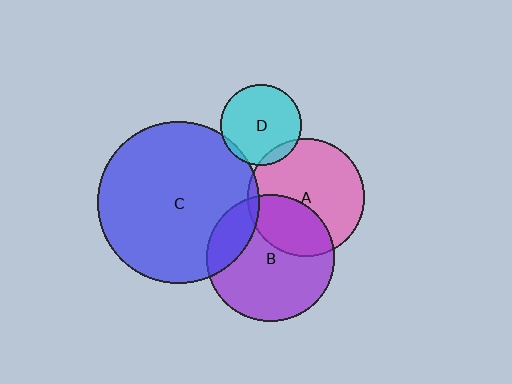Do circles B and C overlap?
Yes.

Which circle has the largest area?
Circle C (blue).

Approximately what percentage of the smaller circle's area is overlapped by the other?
Approximately 20%.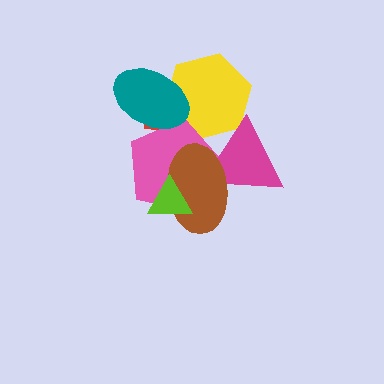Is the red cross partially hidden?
Yes, it is partially covered by another shape.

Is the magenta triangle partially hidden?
Yes, it is partially covered by another shape.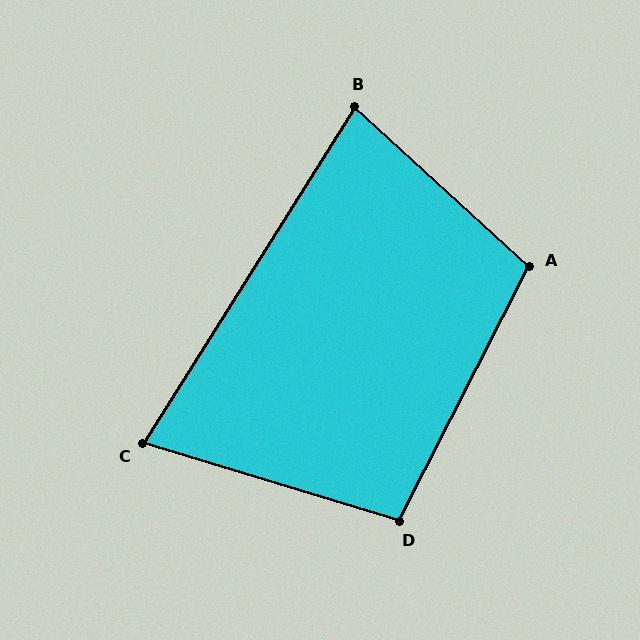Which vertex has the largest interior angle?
A, at approximately 105 degrees.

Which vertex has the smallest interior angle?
C, at approximately 75 degrees.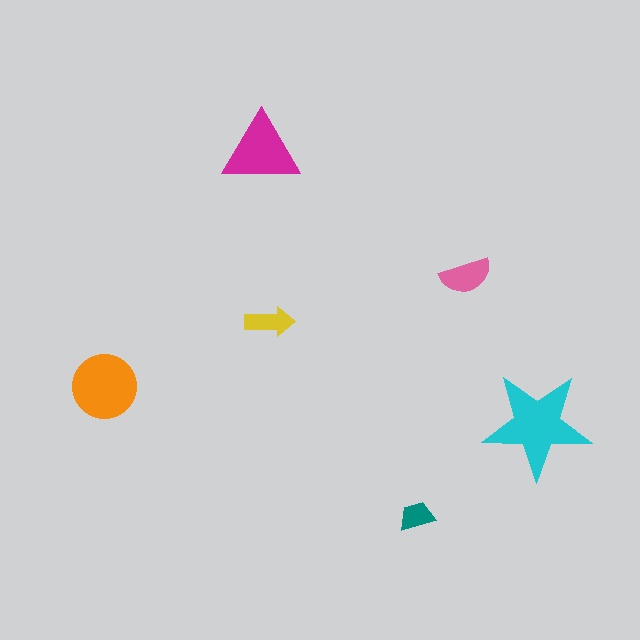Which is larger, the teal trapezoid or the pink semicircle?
The pink semicircle.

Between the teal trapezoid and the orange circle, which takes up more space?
The orange circle.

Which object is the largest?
The cyan star.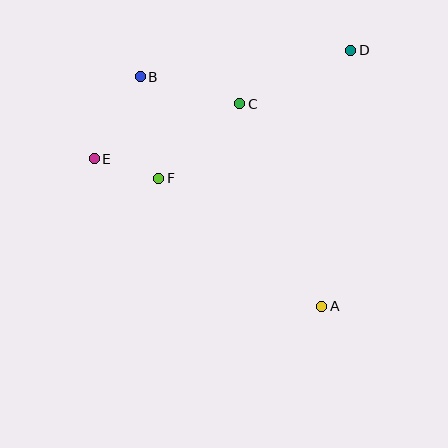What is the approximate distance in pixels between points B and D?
The distance between B and D is approximately 212 pixels.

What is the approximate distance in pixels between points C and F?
The distance between C and F is approximately 110 pixels.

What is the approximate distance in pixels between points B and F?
The distance between B and F is approximately 103 pixels.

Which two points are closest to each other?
Points E and F are closest to each other.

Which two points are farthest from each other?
Points A and B are farthest from each other.